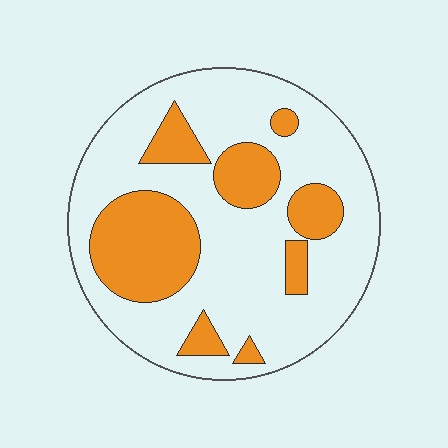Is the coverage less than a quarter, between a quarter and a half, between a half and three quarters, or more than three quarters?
Between a quarter and a half.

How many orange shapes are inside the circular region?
8.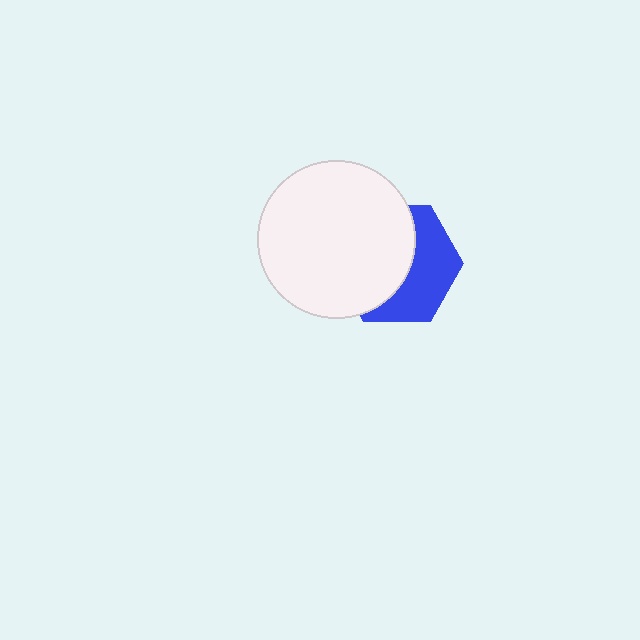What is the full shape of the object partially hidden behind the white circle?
The partially hidden object is a blue hexagon.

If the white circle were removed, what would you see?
You would see the complete blue hexagon.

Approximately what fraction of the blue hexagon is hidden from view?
Roughly 56% of the blue hexagon is hidden behind the white circle.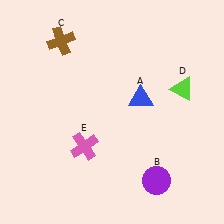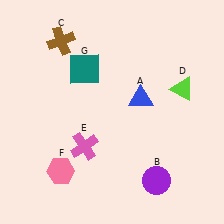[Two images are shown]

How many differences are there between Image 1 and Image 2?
There are 2 differences between the two images.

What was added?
A pink hexagon (F), a teal square (G) were added in Image 2.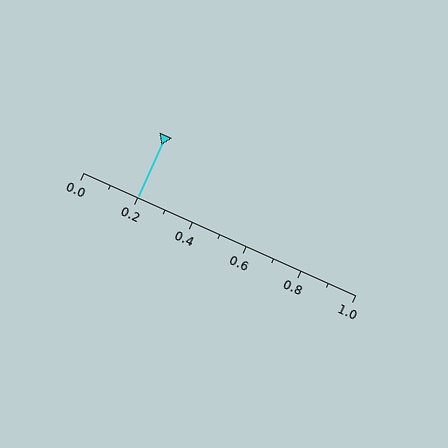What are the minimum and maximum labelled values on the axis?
The axis runs from 0.0 to 1.0.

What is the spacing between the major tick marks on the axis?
The major ticks are spaced 0.2 apart.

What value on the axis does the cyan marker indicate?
The marker indicates approximately 0.2.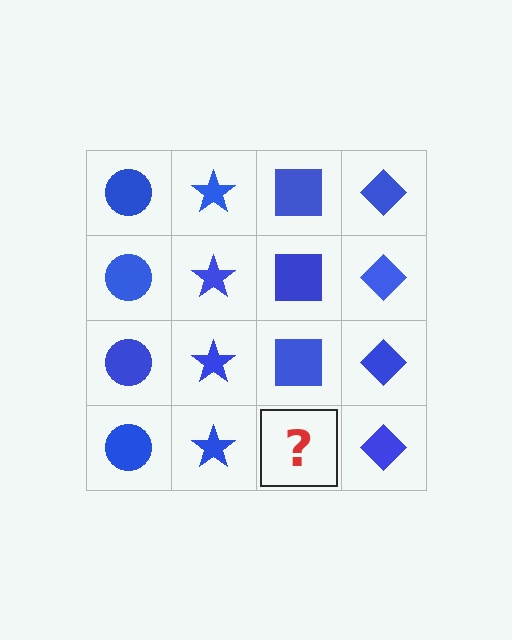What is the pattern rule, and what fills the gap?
The rule is that each column has a consistent shape. The gap should be filled with a blue square.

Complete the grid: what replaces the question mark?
The question mark should be replaced with a blue square.